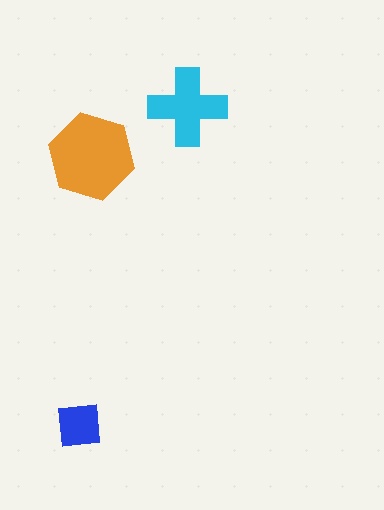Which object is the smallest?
The blue square.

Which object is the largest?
The orange hexagon.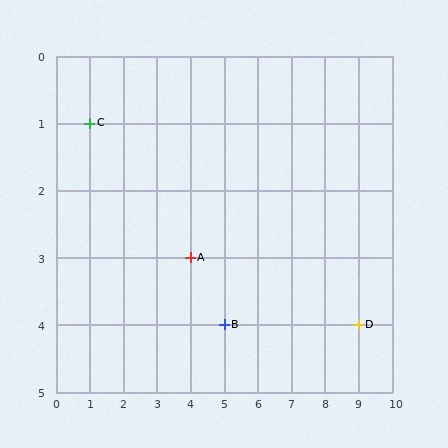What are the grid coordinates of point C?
Point C is at grid coordinates (1, 1).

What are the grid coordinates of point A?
Point A is at grid coordinates (4, 3).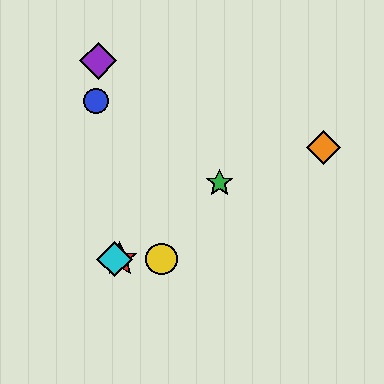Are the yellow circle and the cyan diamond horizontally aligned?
Yes, both are at y≈259.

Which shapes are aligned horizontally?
The red star, the yellow circle, the cyan diamond are aligned horizontally.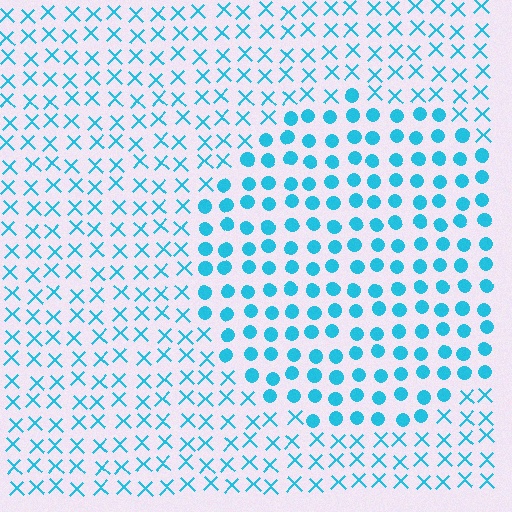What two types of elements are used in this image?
The image uses circles inside the circle region and X marks outside it.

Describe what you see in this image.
The image is filled with small cyan elements arranged in a uniform grid. A circle-shaped region contains circles, while the surrounding area contains X marks. The boundary is defined purely by the change in element shape.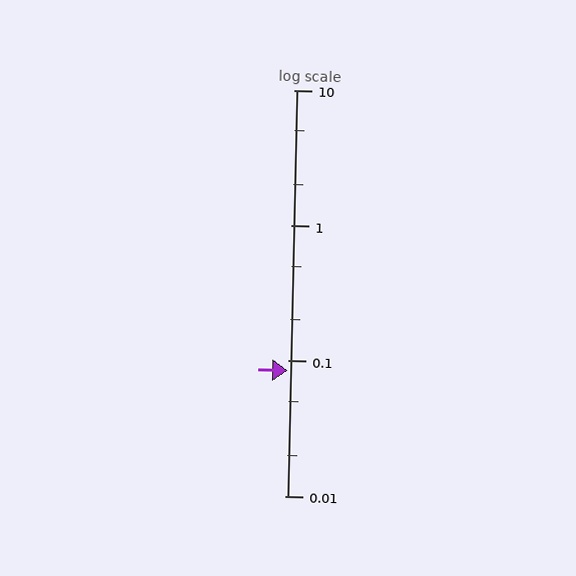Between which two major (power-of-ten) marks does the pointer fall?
The pointer is between 0.01 and 0.1.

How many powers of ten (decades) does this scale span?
The scale spans 3 decades, from 0.01 to 10.